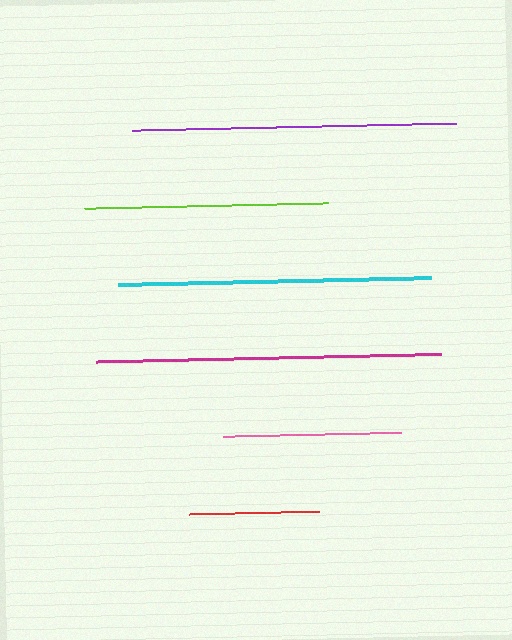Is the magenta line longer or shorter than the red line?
The magenta line is longer than the red line.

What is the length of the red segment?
The red segment is approximately 130 pixels long.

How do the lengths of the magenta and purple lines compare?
The magenta and purple lines are approximately the same length.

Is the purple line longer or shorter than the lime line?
The purple line is longer than the lime line.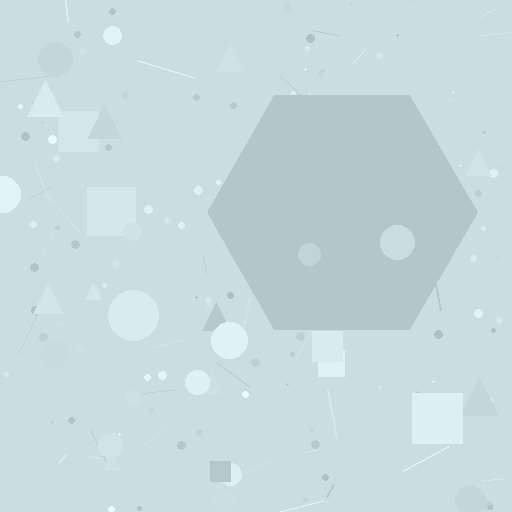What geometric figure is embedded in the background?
A hexagon is embedded in the background.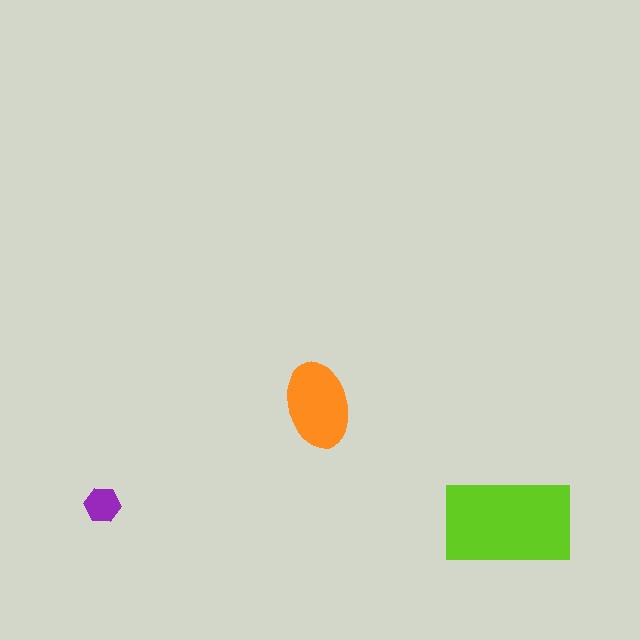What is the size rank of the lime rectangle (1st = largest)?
1st.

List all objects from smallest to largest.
The purple hexagon, the orange ellipse, the lime rectangle.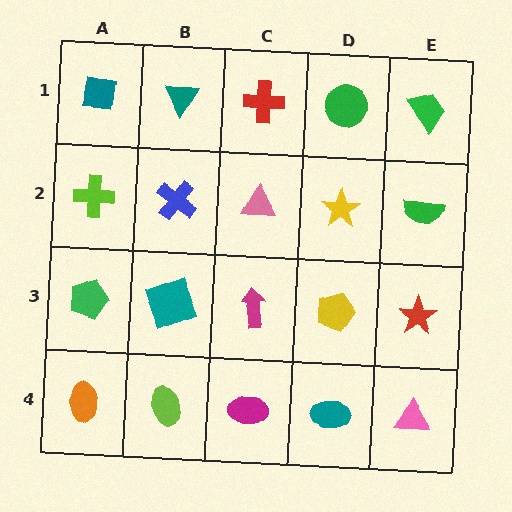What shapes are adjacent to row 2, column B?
A teal triangle (row 1, column B), a teal square (row 3, column B), a lime cross (row 2, column A), a pink triangle (row 2, column C).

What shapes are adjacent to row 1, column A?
A lime cross (row 2, column A), a teal triangle (row 1, column B).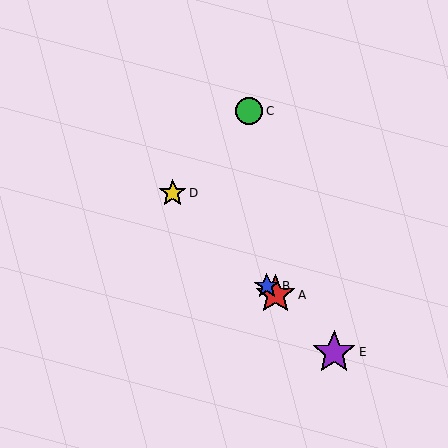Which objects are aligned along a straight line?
Objects A, B, D, E are aligned along a straight line.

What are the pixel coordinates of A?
Object A is at (275, 295).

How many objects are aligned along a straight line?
4 objects (A, B, D, E) are aligned along a straight line.